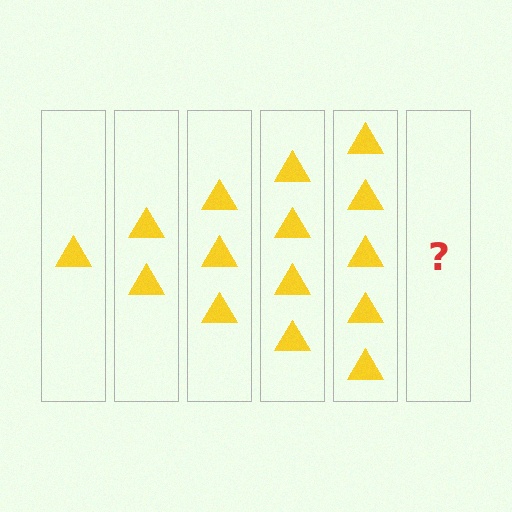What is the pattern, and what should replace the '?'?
The pattern is that each step adds one more triangle. The '?' should be 6 triangles.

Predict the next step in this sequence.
The next step is 6 triangles.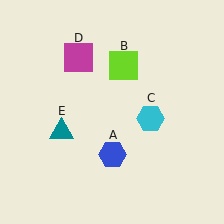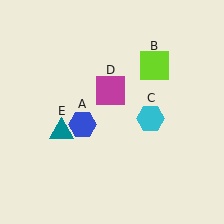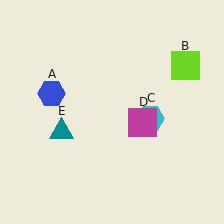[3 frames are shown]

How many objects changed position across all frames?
3 objects changed position: blue hexagon (object A), lime square (object B), magenta square (object D).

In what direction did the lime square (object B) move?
The lime square (object B) moved right.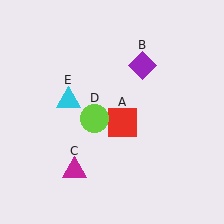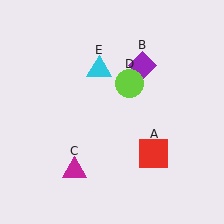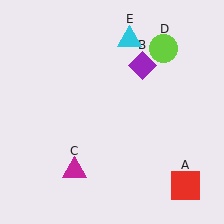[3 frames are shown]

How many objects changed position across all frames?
3 objects changed position: red square (object A), lime circle (object D), cyan triangle (object E).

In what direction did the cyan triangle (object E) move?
The cyan triangle (object E) moved up and to the right.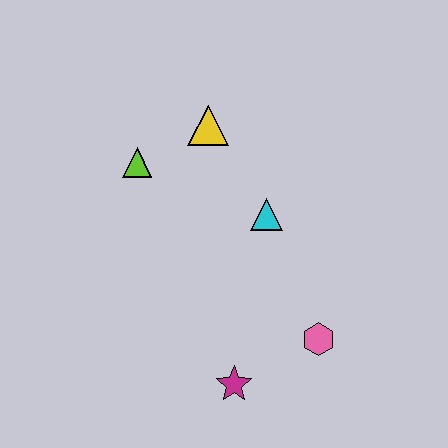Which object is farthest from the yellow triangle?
The magenta star is farthest from the yellow triangle.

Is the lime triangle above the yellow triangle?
No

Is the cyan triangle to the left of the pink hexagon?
Yes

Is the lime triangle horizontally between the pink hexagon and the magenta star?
No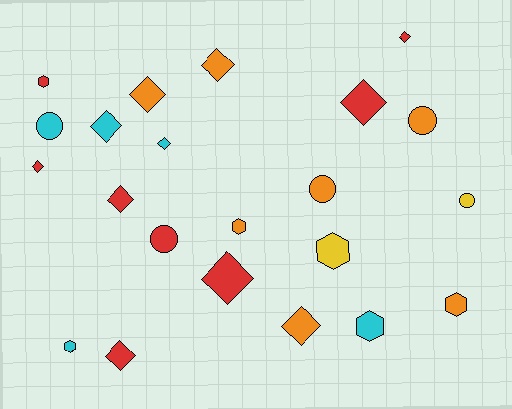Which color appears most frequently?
Red, with 8 objects.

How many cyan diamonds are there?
There are 2 cyan diamonds.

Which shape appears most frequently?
Diamond, with 11 objects.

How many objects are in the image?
There are 22 objects.